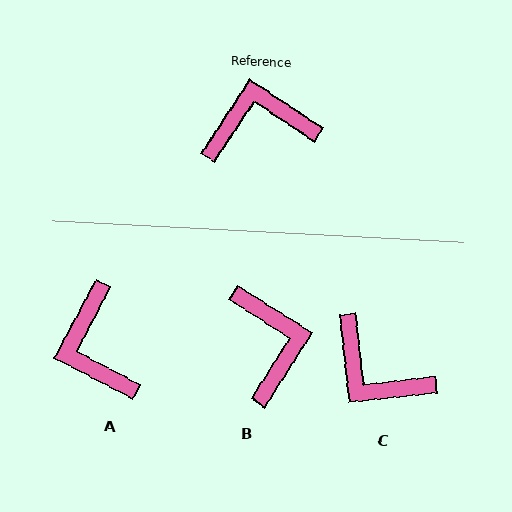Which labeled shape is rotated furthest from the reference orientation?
C, about 130 degrees away.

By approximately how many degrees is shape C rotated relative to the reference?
Approximately 130 degrees counter-clockwise.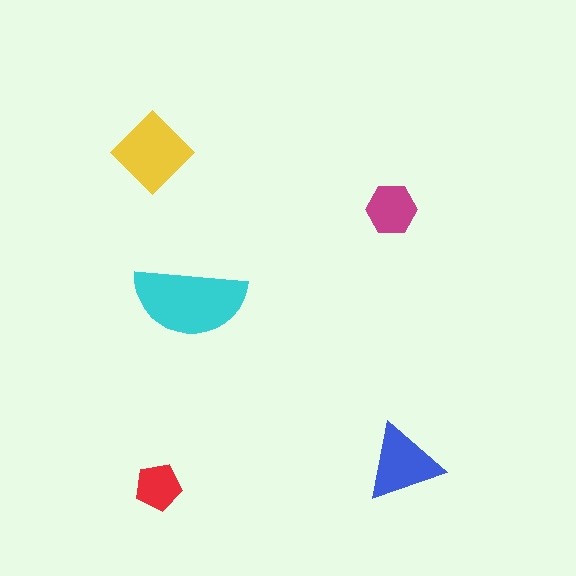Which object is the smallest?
The red pentagon.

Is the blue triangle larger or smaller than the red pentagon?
Larger.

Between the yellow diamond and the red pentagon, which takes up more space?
The yellow diamond.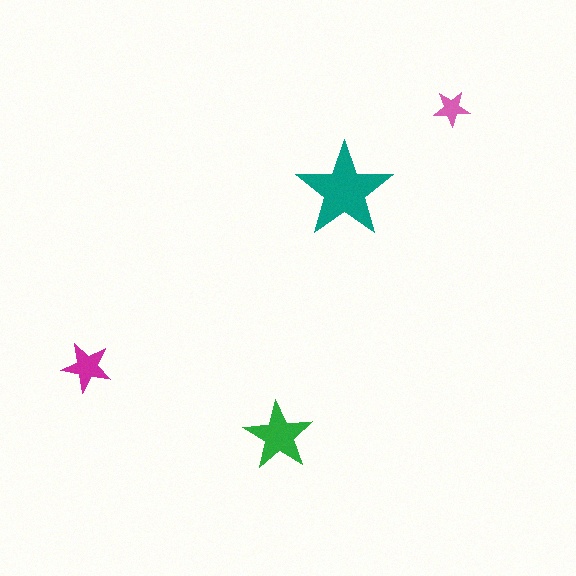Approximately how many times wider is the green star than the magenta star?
About 1.5 times wider.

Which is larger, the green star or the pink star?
The green one.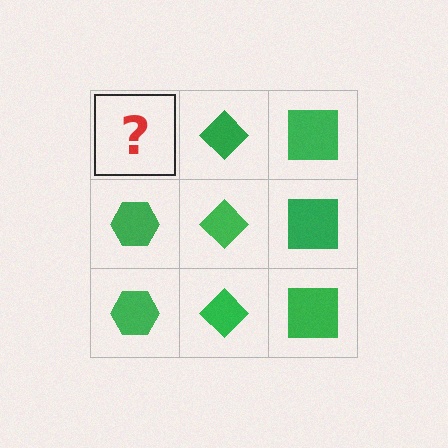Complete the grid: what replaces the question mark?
The question mark should be replaced with a green hexagon.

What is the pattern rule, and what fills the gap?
The rule is that each column has a consistent shape. The gap should be filled with a green hexagon.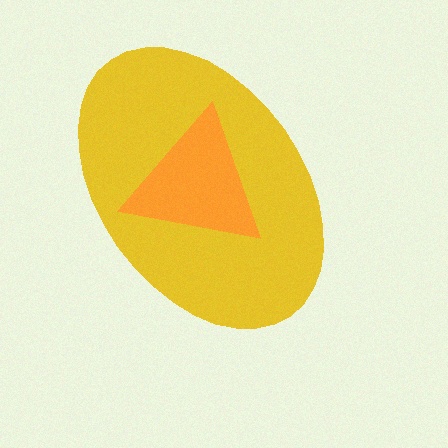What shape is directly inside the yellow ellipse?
The orange triangle.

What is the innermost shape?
The orange triangle.